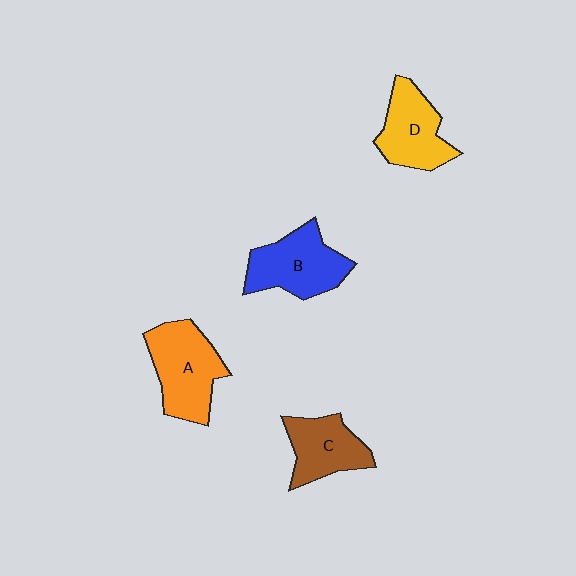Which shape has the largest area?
Shape A (orange).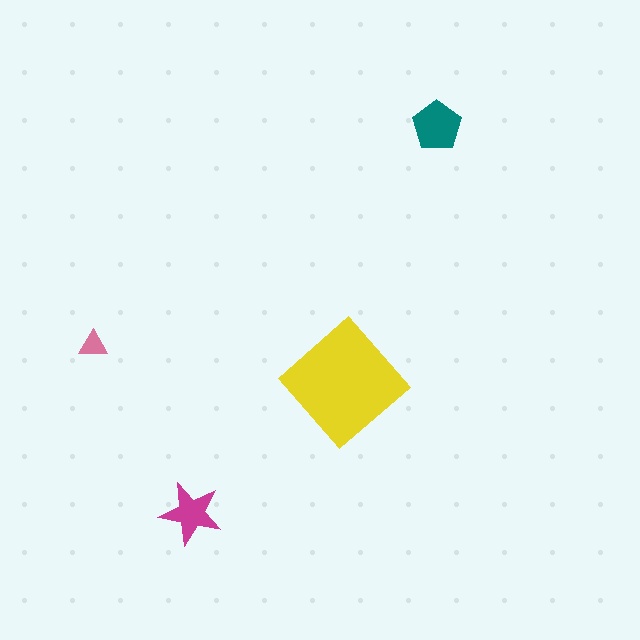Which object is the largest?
The yellow diamond.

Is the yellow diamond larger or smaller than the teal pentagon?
Larger.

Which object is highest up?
The teal pentagon is topmost.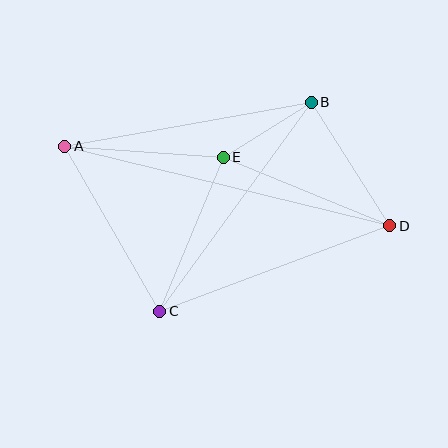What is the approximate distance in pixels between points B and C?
The distance between B and C is approximately 258 pixels.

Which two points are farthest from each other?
Points A and D are farthest from each other.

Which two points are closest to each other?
Points B and E are closest to each other.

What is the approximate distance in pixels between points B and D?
The distance between B and D is approximately 146 pixels.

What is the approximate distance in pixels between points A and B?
The distance between A and B is approximately 250 pixels.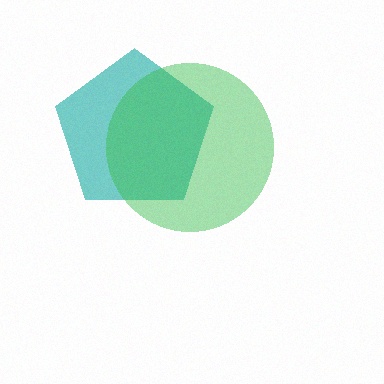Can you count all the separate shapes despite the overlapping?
Yes, there are 2 separate shapes.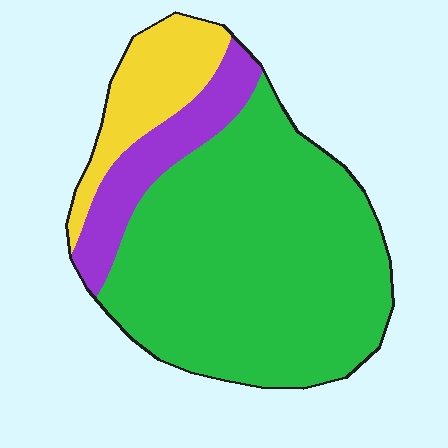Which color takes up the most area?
Green, at roughly 70%.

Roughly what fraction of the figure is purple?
Purple covers around 15% of the figure.